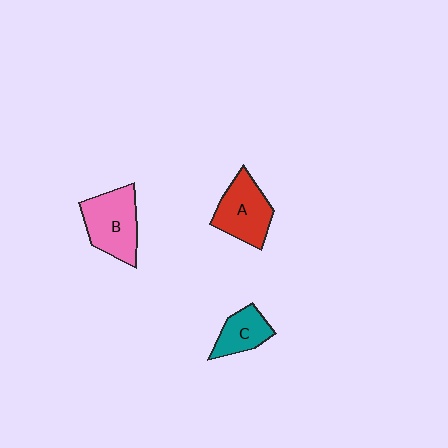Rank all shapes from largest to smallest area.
From largest to smallest: B (pink), A (red), C (teal).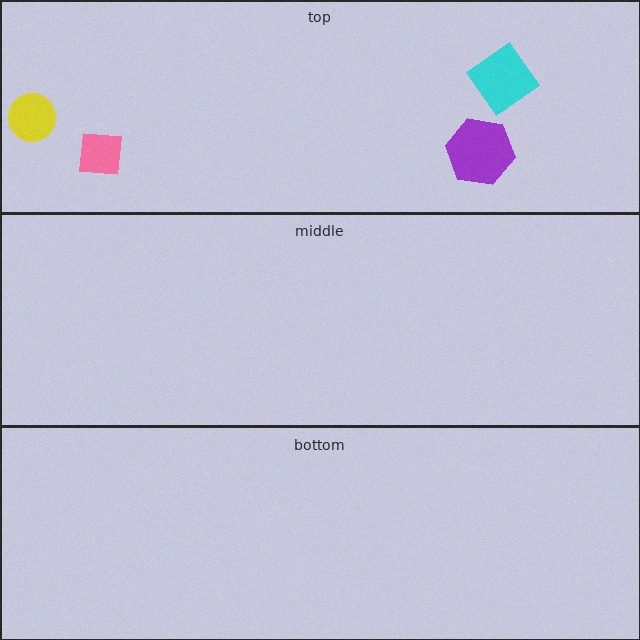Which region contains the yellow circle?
The top region.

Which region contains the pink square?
The top region.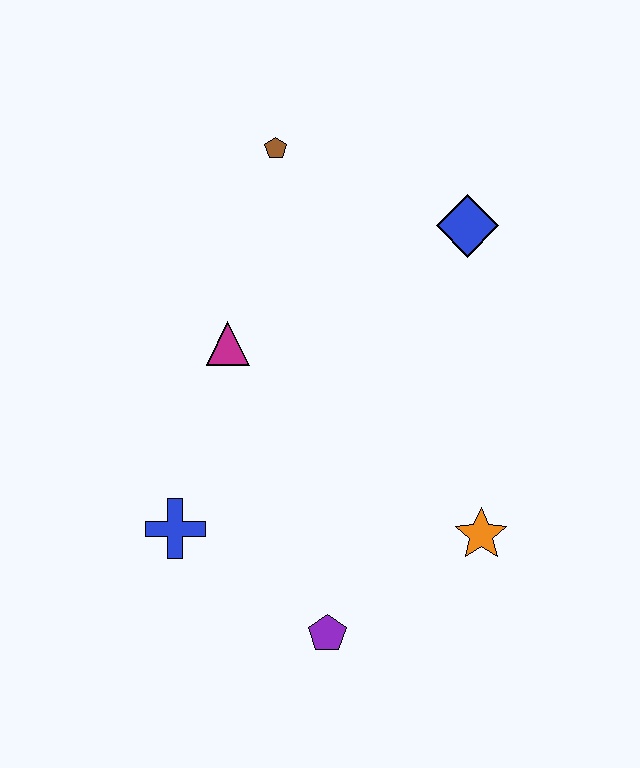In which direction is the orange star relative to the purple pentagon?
The orange star is to the right of the purple pentagon.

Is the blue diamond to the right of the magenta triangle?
Yes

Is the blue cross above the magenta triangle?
No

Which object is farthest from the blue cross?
The blue diamond is farthest from the blue cross.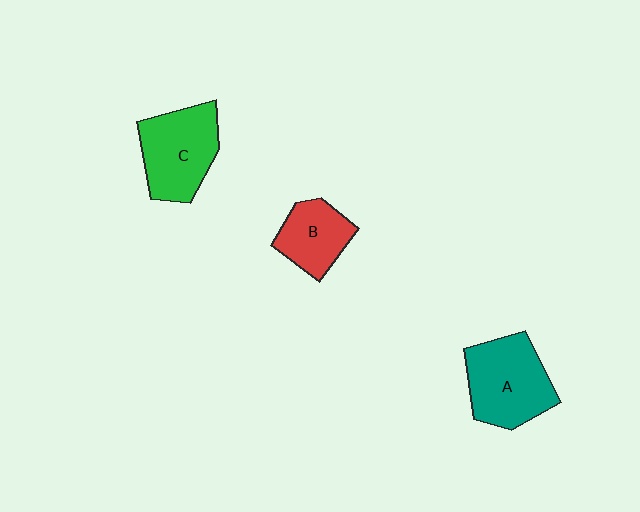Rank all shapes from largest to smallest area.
From largest to smallest: A (teal), C (green), B (red).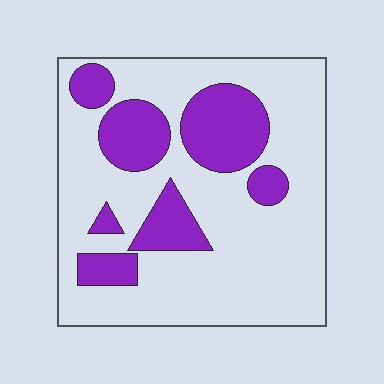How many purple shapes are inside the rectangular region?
7.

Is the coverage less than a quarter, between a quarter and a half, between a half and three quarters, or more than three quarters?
Between a quarter and a half.